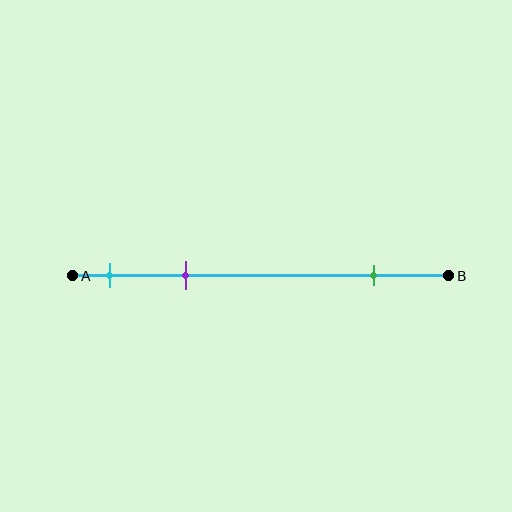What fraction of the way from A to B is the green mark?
The green mark is approximately 80% (0.8) of the way from A to B.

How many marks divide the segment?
There are 3 marks dividing the segment.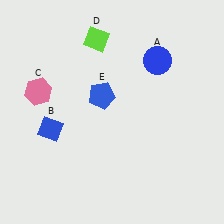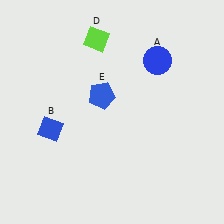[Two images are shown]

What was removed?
The pink hexagon (C) was removed in Image 2.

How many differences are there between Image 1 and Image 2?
There is 1 difference between the two images.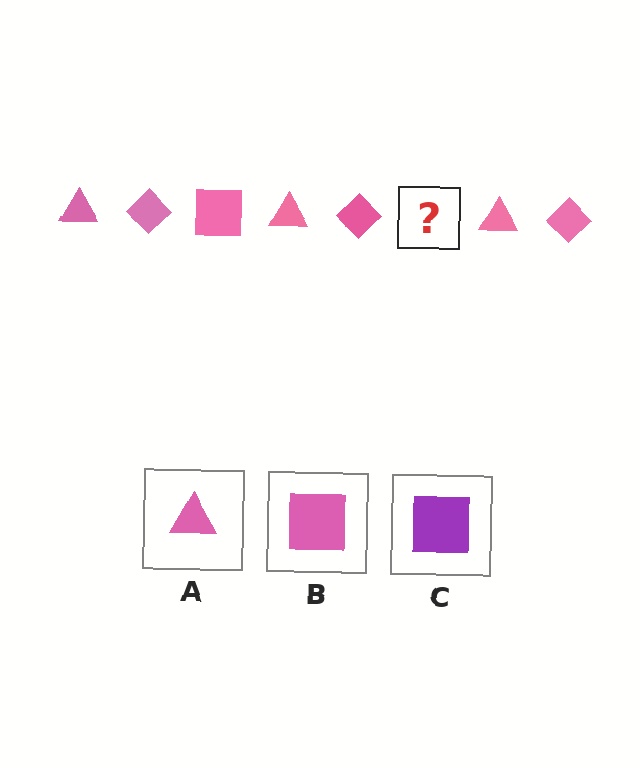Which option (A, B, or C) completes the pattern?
B.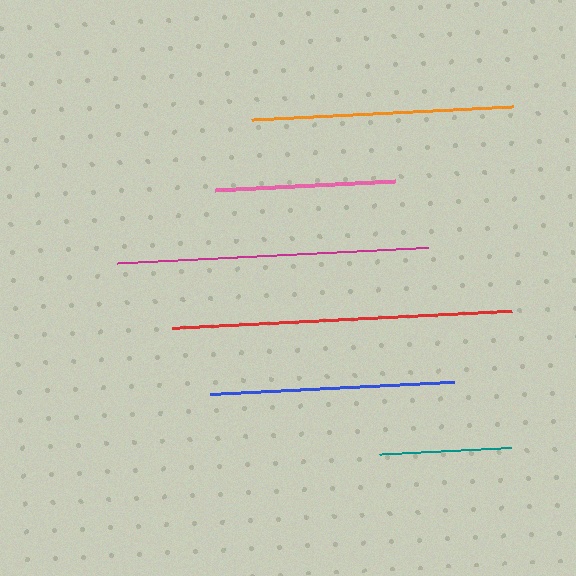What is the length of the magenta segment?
The magenta segment is approximately 312 pixels long.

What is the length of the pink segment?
The pink segment is approximately 180 pixels long.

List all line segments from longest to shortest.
From longest to shortest: red, magenta, orange, blue, pink, teal.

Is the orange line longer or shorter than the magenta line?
The magenta line is longer than the orange line.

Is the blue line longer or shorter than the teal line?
The blue line is longer than the teal line.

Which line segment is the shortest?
The teal line is the shortest at approximately 132 pixels.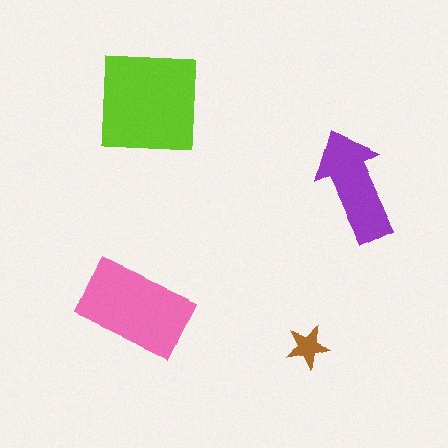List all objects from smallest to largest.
The brown star, the purple arrow, the pink rectangle, the lime square.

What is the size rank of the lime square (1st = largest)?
1st.